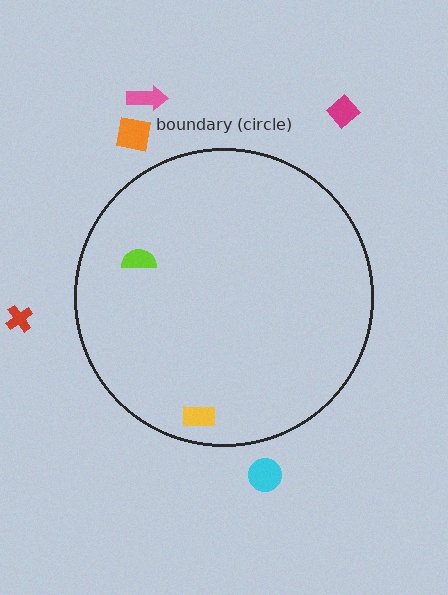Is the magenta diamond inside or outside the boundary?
Outside.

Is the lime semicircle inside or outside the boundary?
Inside.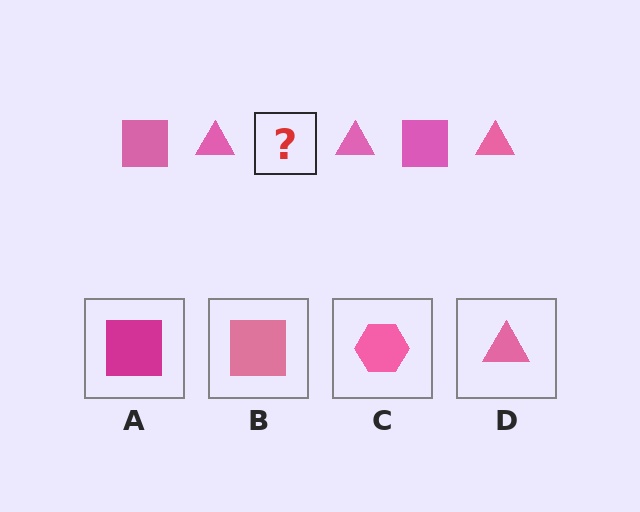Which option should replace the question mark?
Option B.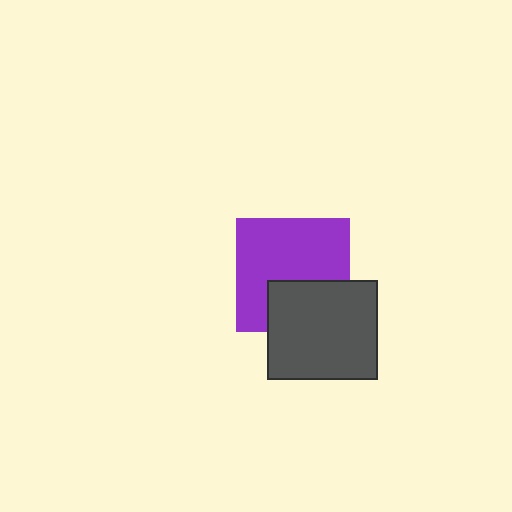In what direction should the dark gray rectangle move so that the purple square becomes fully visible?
The dark gray rectangle should move down. That is the shortest direction to clear the overlap and leave the purple square fully visible.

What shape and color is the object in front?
The object in front is a dark gray rectangle.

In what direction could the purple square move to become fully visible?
The purple square could move up. That would shift it out from behind the dark gray rectangle entirely.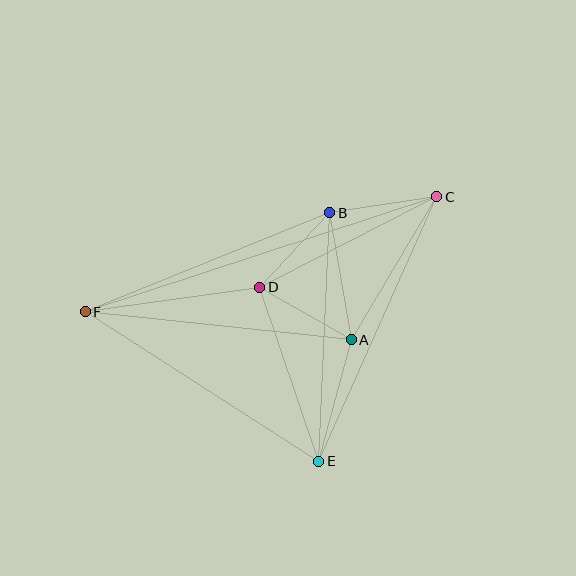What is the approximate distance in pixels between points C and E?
The distance between C and E is approximately 290 pixels.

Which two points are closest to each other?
Points B and D are closest to each other.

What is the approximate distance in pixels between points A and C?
The distance between A and C is approximately 167 pixels.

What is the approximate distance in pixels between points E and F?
The distance between E and F is approximately 277 pixels.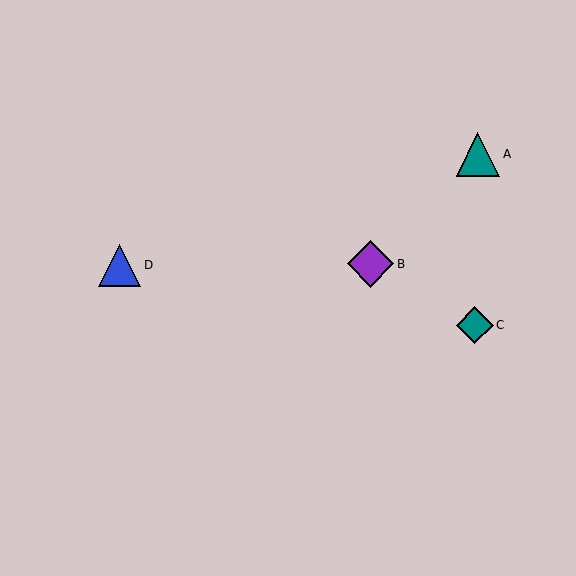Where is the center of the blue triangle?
The center of the blue triangle is at (120, 265).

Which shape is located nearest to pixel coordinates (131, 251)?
The blue triangle (labeled D) at (120, 265) is nearest to that location.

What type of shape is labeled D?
Shape D is a blue triangle.